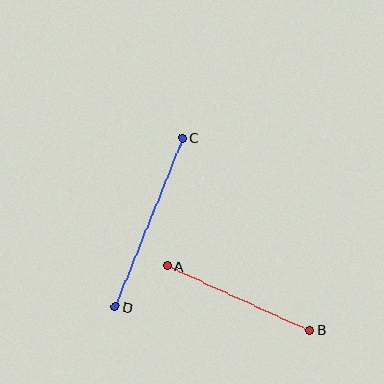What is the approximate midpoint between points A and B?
The midpoint is at approximately (239, 298) pixels.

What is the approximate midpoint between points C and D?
The midpoint is at approximately (149, 222) pixels.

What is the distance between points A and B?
The distance is approximately 156 pixels.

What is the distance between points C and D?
The distance is approximately 182 pixels.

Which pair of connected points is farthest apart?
Points C and D are farthest apart.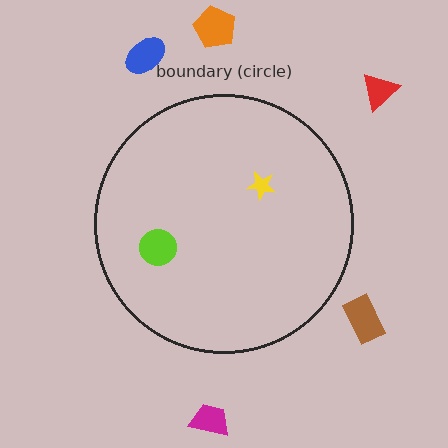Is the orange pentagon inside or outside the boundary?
Outside.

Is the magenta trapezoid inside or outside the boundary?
Outside.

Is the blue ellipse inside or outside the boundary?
Outside.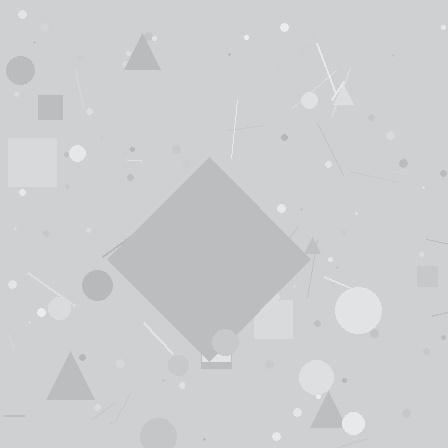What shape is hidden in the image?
A diamond is hidden in the image.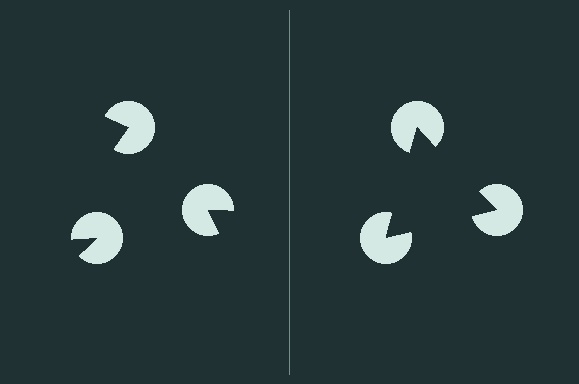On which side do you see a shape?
An illusory triangle appears on the right side. On the left side the wedge cuts are rotated, so no coherent shape forms.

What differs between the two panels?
The pac-man discs are positioned identically on both sides; only the wedge orientations differ. On the right they align to a triangle; on the left they are misaligned.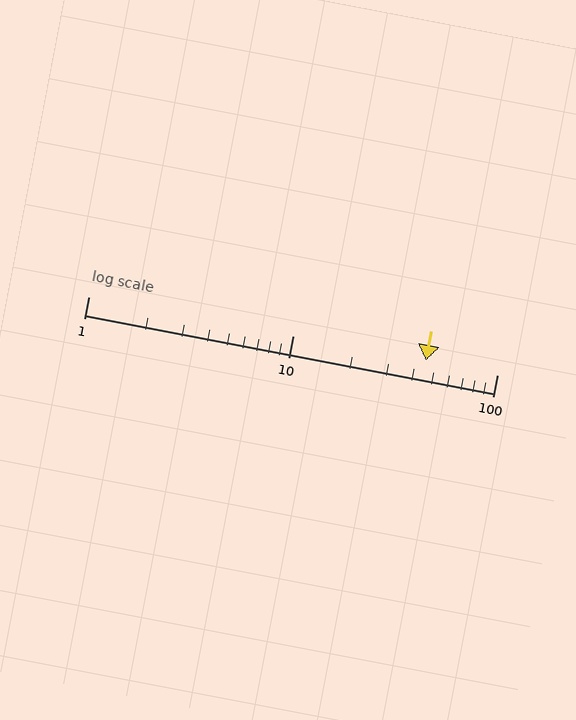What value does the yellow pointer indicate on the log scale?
The pointer indicates approximately 45.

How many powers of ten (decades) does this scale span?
The scale spans 2 decades, from 1 to 100.